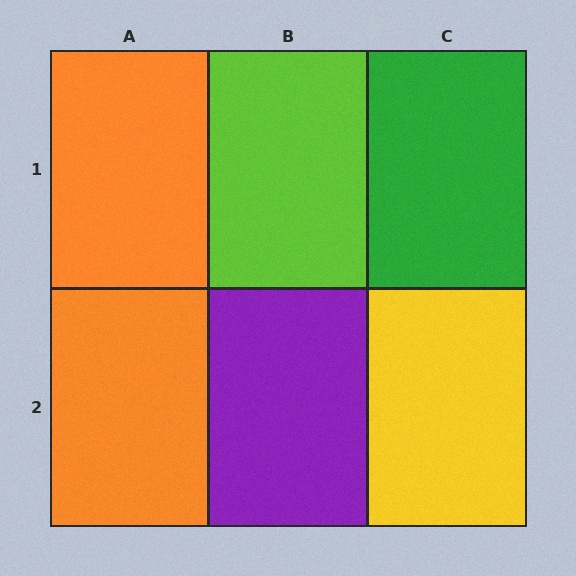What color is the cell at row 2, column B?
Purple.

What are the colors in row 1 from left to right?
Orange, lime, green.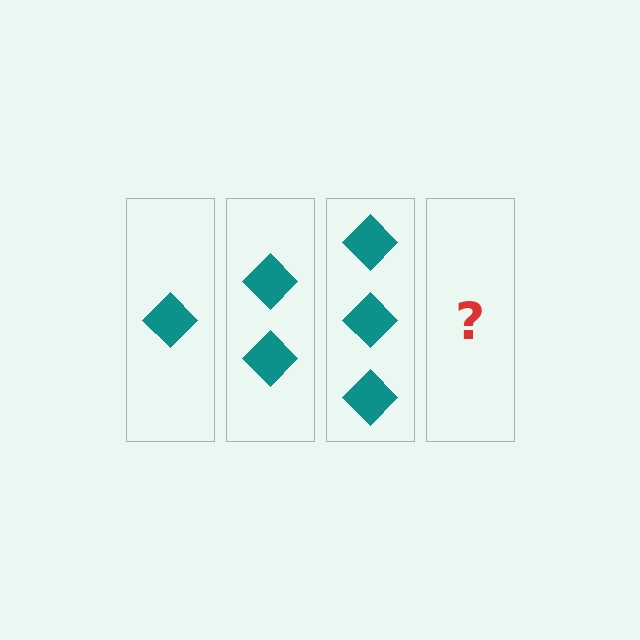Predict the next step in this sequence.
The next step is 4 diamonds.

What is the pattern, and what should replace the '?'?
The pattern is that each step adds one more diamond. The '?' should be 4 diamonds.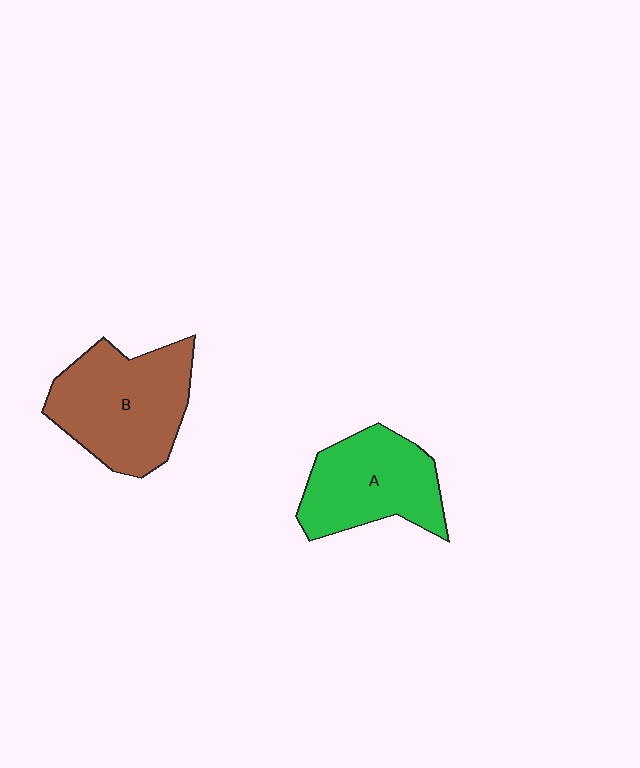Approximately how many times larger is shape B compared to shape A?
Approximately 1.2 times.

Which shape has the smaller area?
Shape A (green).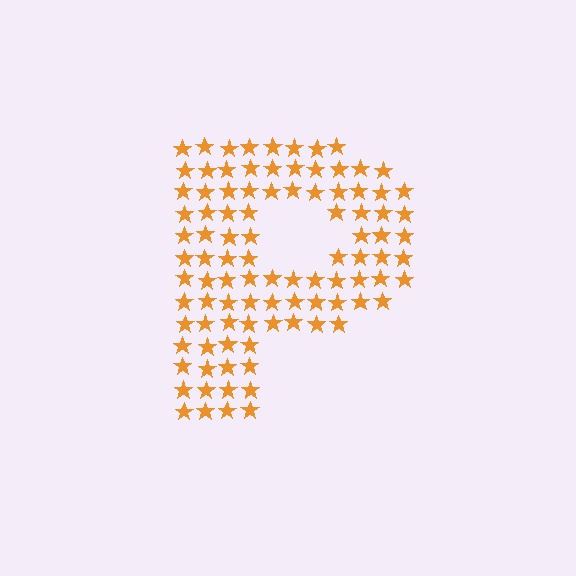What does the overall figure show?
The overall figure shows the letter P.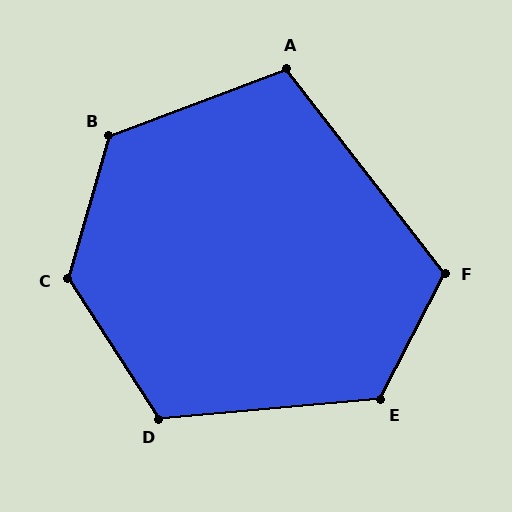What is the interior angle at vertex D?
Approximately 118 degrees (obtuse).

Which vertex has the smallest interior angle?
A, at approximately 107 degrees.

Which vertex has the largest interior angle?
C, at approximately 131 degrees.